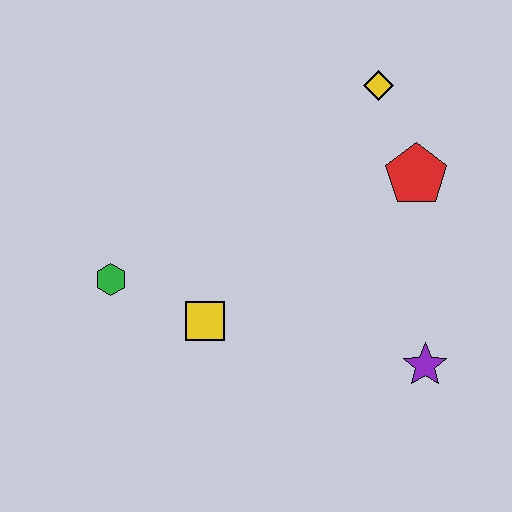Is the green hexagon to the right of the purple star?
No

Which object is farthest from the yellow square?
The yellow diamond is farthest from the yellow square.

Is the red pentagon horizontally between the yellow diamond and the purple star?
Yes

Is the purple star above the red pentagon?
No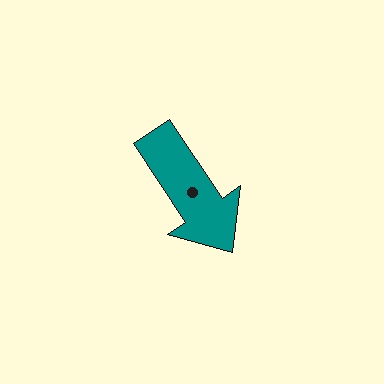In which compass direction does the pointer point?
Southeast.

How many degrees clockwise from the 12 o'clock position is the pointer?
Approximately 146 degrees.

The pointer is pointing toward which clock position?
Roughly 5 o'clock.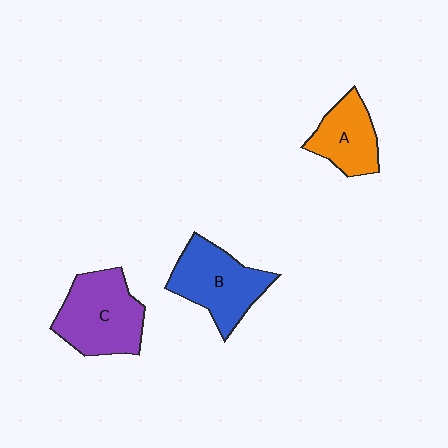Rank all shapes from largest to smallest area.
From largest to smallest: C (purple), B (blue), A (orange).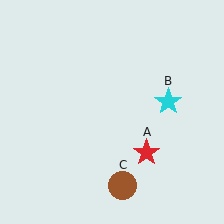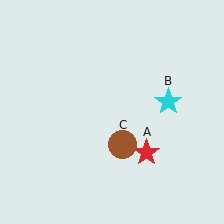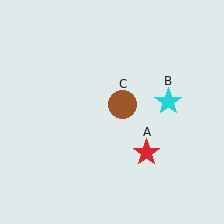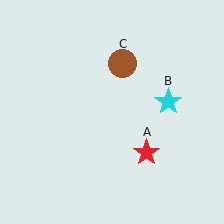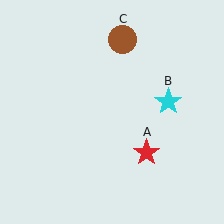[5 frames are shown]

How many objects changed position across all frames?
1 object changed position: brown circle (object C).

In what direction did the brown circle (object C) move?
The brown circle (object C) moved up.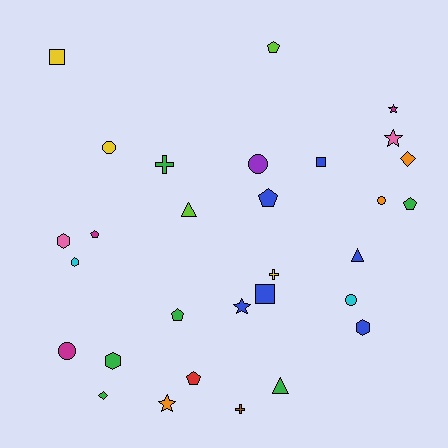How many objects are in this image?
There are 30 objects.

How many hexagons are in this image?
There are 4 hexagons.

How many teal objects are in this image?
There are no teal objects.